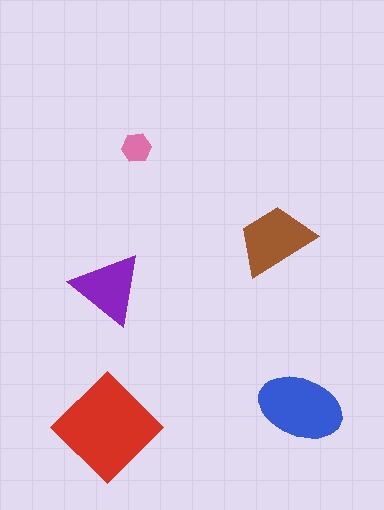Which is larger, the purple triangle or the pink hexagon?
The purple triangle.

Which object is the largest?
The red diamond.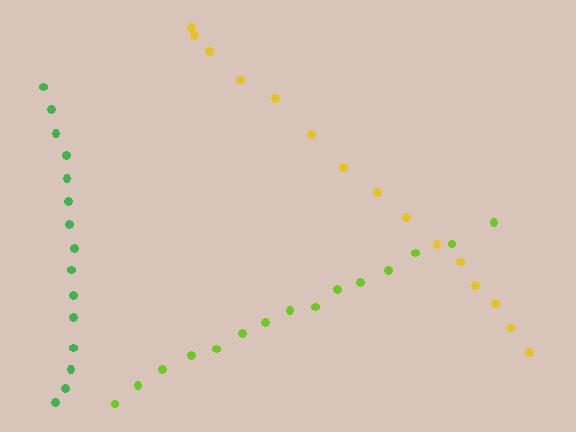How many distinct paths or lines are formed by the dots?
There are 3 distinct paths.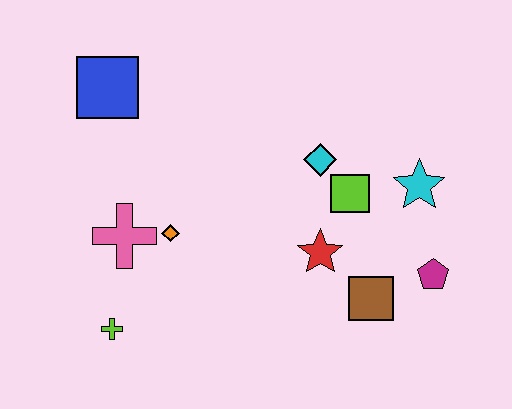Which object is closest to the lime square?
The cyan diamond is closest to the lime square.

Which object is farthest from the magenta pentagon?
The blue square is farthest from the magenta pentagon.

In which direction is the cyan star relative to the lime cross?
The cyan star is to the right of the lime cross.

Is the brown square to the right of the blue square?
Yes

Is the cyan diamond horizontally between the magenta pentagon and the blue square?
Yes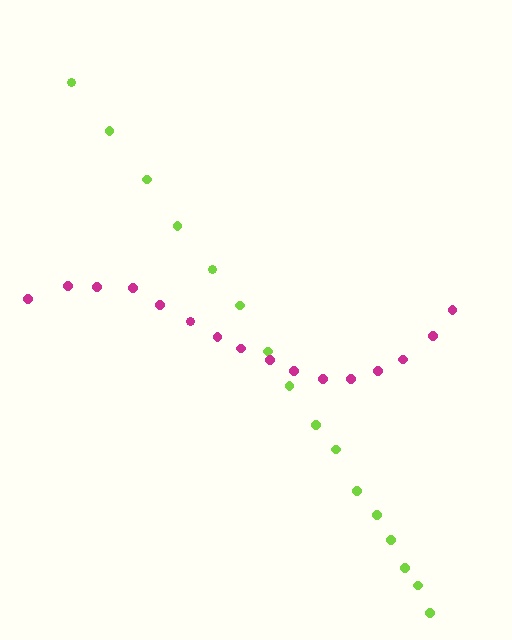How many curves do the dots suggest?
There are 2 distinct paths.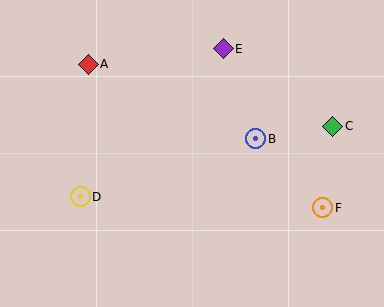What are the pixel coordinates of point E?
Point E is at (223, 49).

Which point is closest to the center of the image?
Point B at (256, 139) is closest to the center.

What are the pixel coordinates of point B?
Point B is at (256, 139).